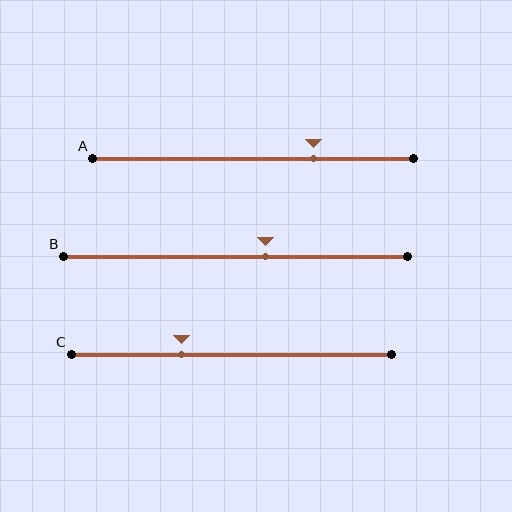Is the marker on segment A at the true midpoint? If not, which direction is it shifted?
No, the marker on segment A is shifted to the right by about 19% of the segment length.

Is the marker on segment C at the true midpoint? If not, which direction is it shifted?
No, the marker on segment C is shifted to the left by about 16% of the segment length.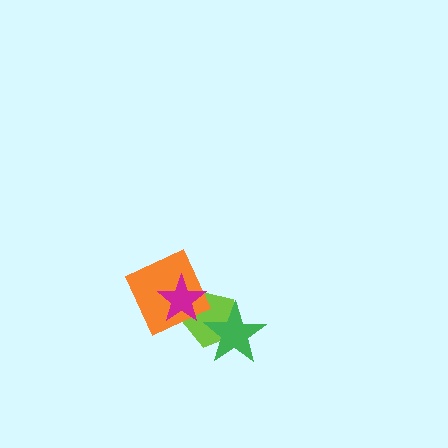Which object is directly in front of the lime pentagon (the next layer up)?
The green star is directly in front of the lime pentagon.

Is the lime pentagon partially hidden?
Yes, it is partially covered by another shape.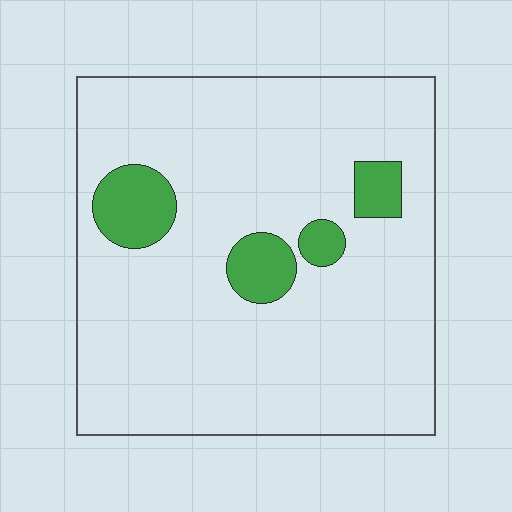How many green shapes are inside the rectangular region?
4.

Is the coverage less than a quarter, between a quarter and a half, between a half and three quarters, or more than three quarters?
Less than a quarter.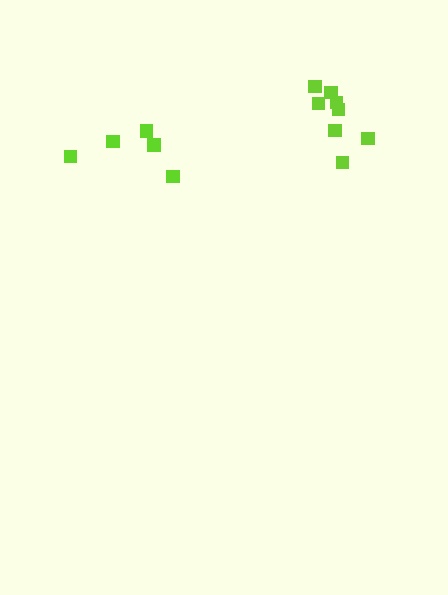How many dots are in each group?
Group 1: 5 dots, Group 2: 8 dots (13 total).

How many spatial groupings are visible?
There are 2 spatial groupings.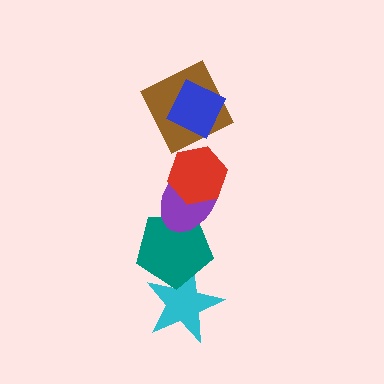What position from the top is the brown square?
The brown square is 2nd from the top.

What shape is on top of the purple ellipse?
The red hexagon is on top of the purple ellipse.